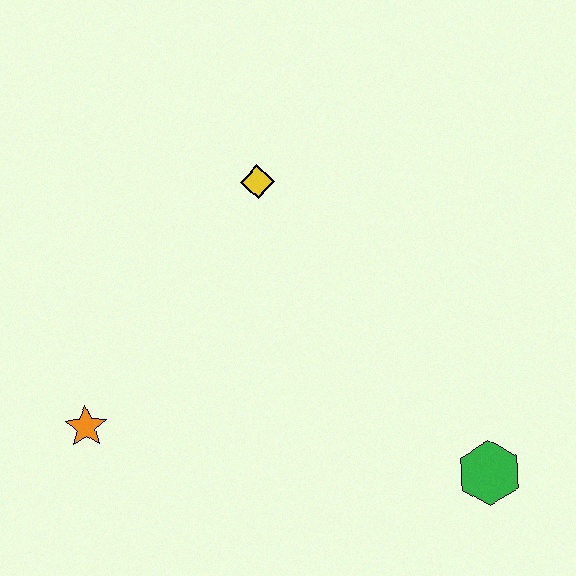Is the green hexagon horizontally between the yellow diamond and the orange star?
No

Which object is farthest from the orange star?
The green hexagon is farthest from the orange star.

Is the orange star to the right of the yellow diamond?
No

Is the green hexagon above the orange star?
No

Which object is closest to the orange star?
The yellow diamond is closest to the orange star.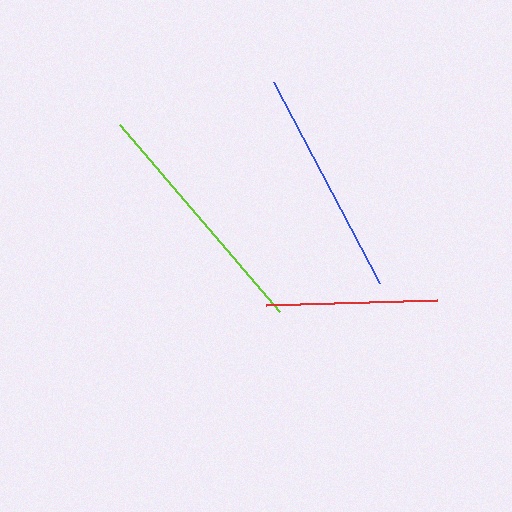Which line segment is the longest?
The lime line is the longest at approximately 246 pixels.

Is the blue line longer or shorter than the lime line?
The lime line is longer than the blue line.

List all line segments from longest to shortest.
From longest to shortest: lime, blue, red.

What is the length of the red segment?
The red segment is approximately 171 pixels long.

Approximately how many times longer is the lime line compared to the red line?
The lime line is approximately 1.4 times the length of the red line.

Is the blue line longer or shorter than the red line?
The blue line is longer than the red line.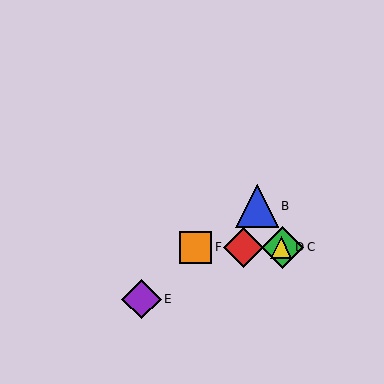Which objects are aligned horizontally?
Objects A, C, D, F are aligned horizontally.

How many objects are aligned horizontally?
4 objects (A, C, D, F) are aligned horizontally.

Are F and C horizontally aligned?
Yes, both are at y≈247.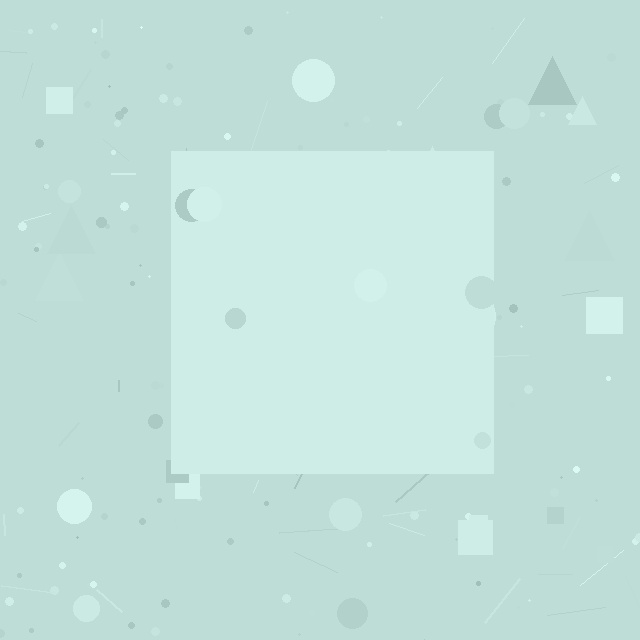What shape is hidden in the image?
A square is hidden in the image.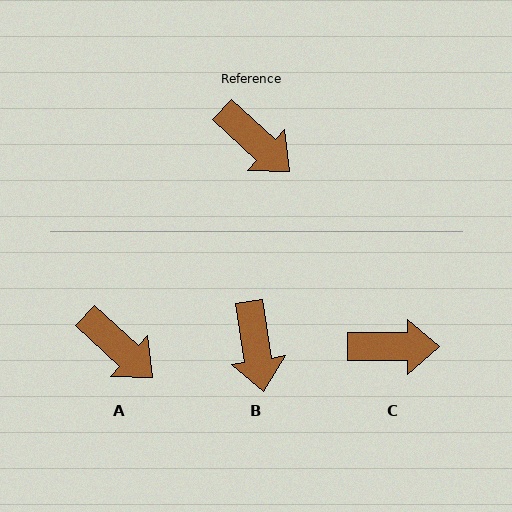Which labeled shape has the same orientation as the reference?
A.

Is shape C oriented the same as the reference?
No, it is off by about 42 degrees.